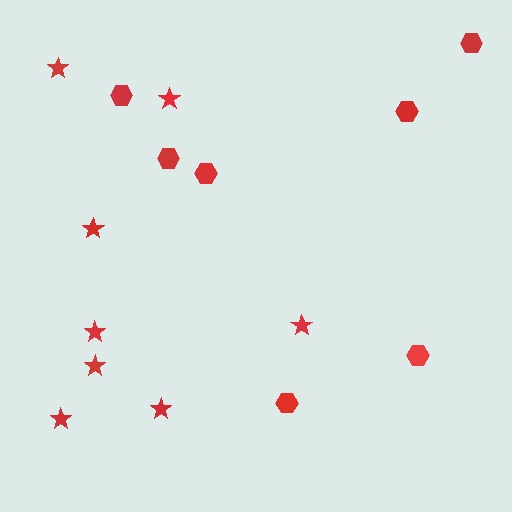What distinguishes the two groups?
There are 2 groups: one group of hexagons (7) and one group of stars (8).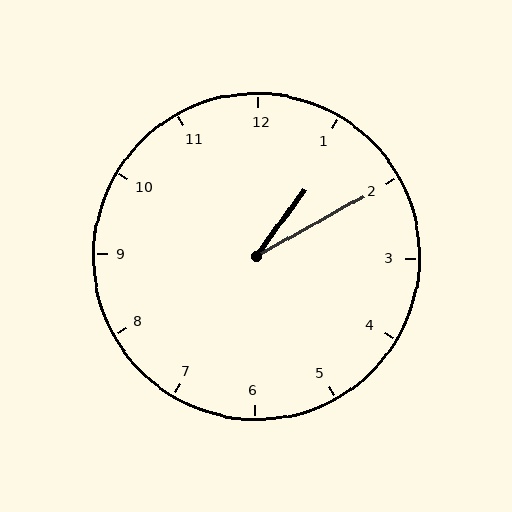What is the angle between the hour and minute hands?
Approximately 25 degrees.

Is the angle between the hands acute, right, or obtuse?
It is acute.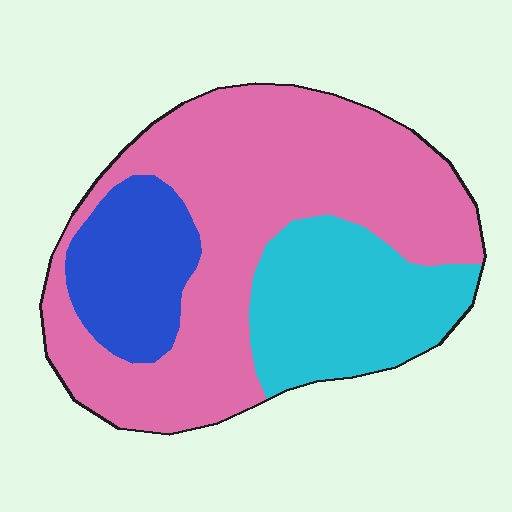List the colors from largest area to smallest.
From largest to smallest: pink, cyan, blue.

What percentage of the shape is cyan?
Cyan covers around 25% of the shape.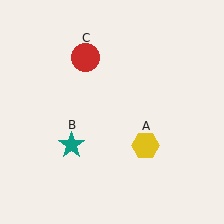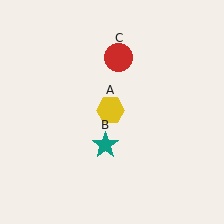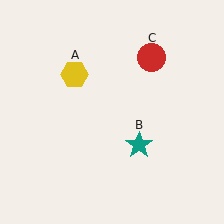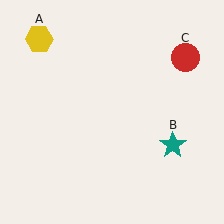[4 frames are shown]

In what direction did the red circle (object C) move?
The red circle (object C) moved right.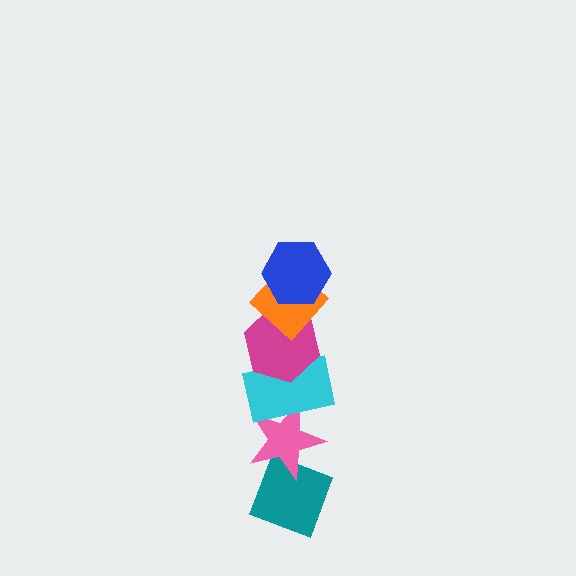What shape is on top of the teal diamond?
The pink star is on top of the teal diamond.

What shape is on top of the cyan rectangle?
The magenta hexagon is on top of the cyan rectangle.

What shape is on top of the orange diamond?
The blue hexagon is on top of the orange diamond.